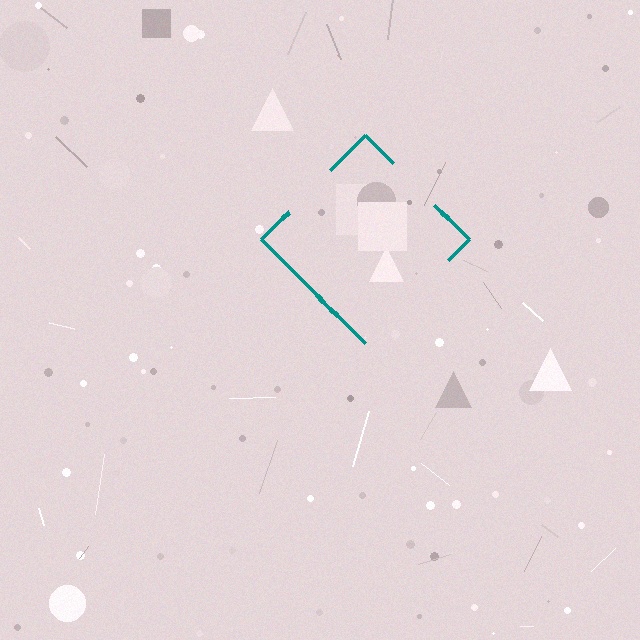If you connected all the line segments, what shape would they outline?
They would outline a diamond.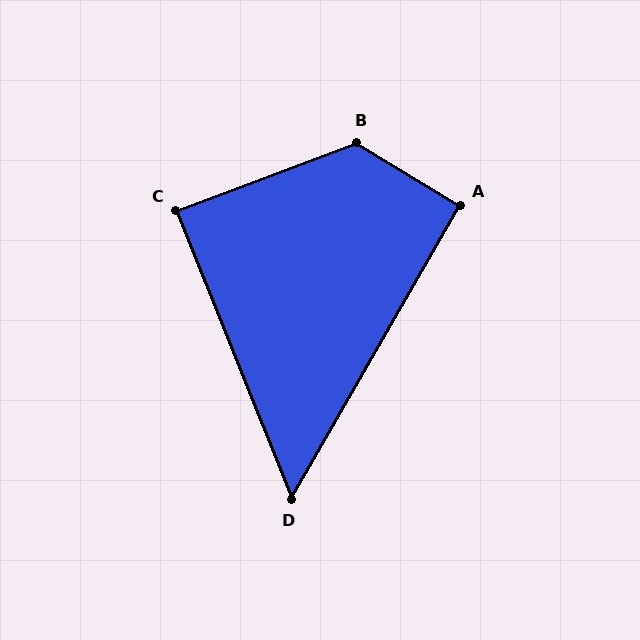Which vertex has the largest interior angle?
B, at approximately 128 degrees.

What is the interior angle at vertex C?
Approximately 89 degrees (approximately right).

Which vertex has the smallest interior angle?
D, at approximately 52 degrees.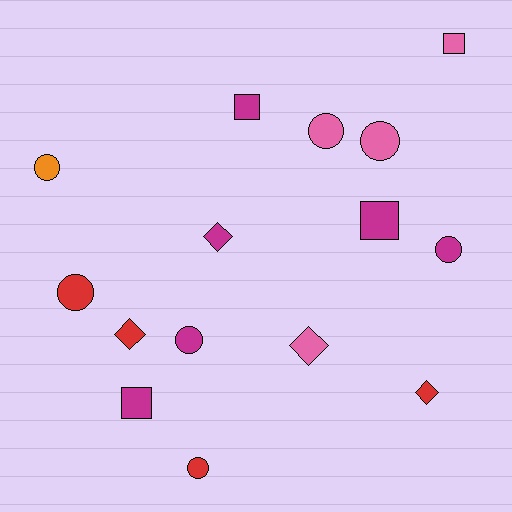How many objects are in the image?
There are 15 objects.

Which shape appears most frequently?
Circle, with 7 objects.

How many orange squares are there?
There are no orange squares.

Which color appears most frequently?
Magenta, with 6 objects.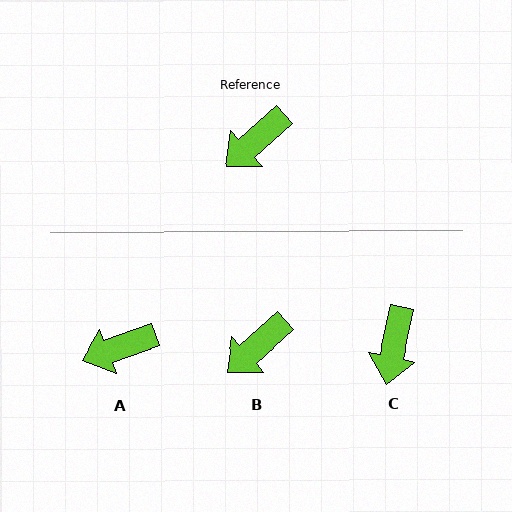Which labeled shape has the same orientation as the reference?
B.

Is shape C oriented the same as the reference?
No, it is off by about 36 degrees.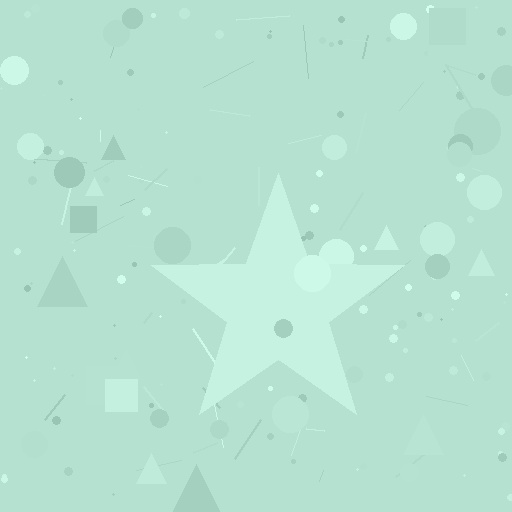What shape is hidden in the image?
A star is hidden in the image.